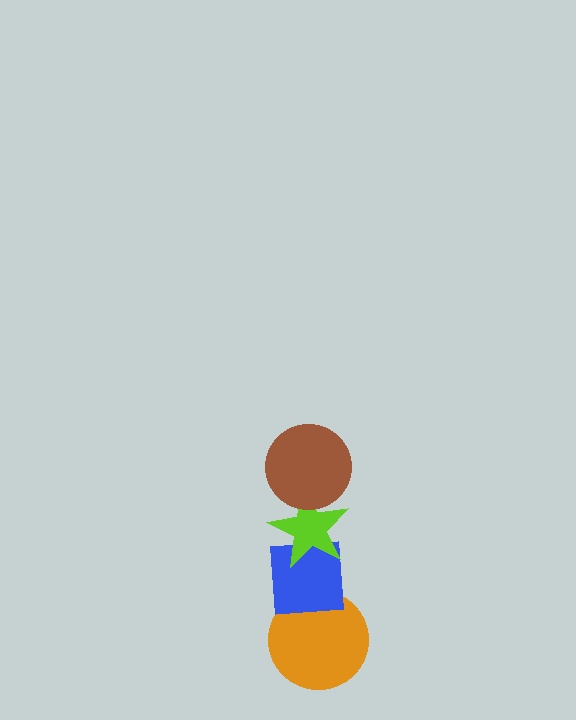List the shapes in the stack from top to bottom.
From top to bottom: the brown circle, the lime star, the blue square, the orange circle.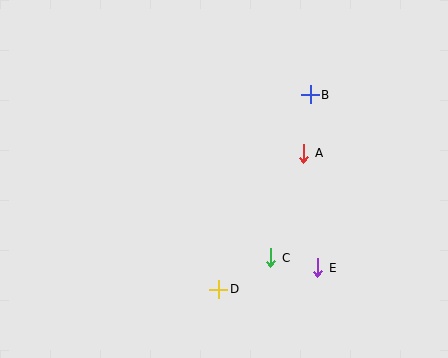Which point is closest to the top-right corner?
Point B is closest to the top-right corner.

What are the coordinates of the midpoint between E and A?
The midpoint between E and A is at (311, 211).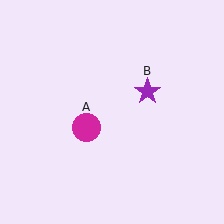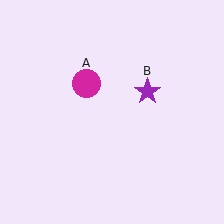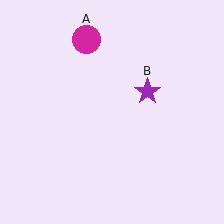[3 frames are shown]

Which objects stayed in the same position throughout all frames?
Purple star (object B) remained stationary.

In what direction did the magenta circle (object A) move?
The magenta circle (object A) moved up.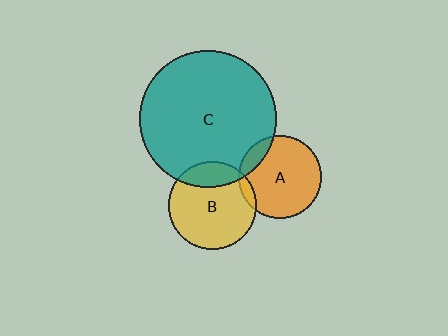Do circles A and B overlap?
Yes.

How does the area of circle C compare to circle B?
Approximately 2.4 times.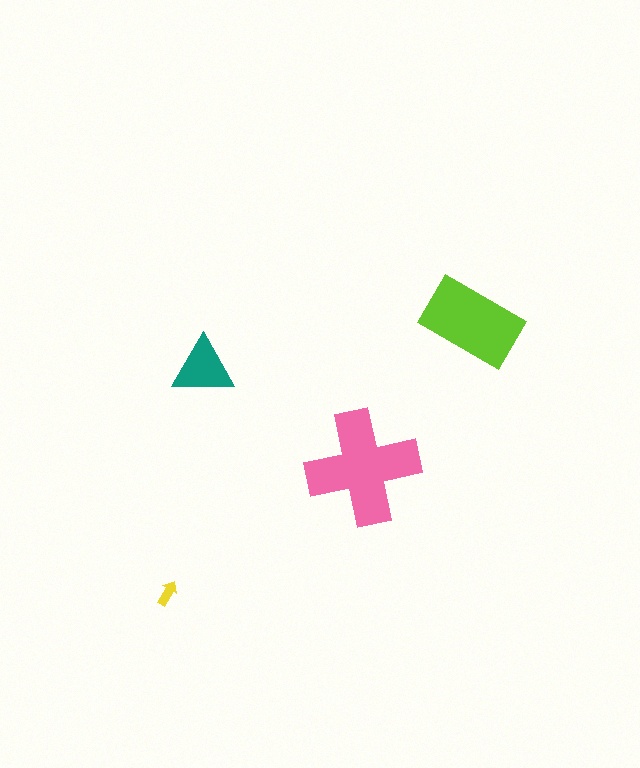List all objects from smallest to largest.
The yellow arrow, the teal triangle, the lime rectangle, the pink cross.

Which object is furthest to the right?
The lime rectangle is rightmost.